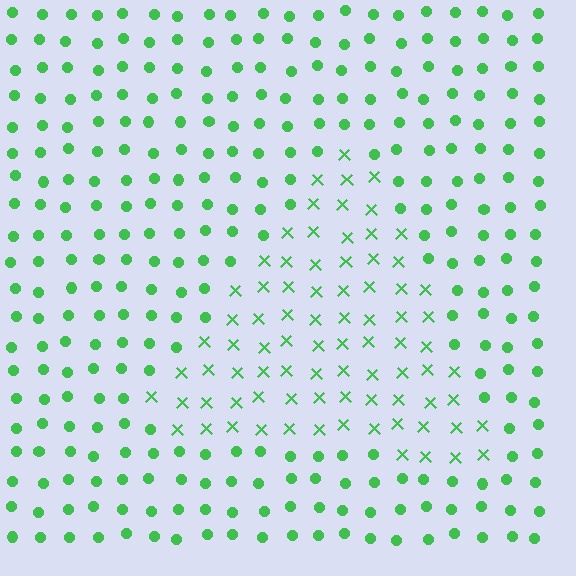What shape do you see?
I see a triangle.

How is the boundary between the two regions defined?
The boundary is defined by a change in element shape: X marks inside vs. circles outside. All elements share the same color and spacing.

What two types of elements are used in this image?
The image uses X marks inside the triangle region and circles outside it.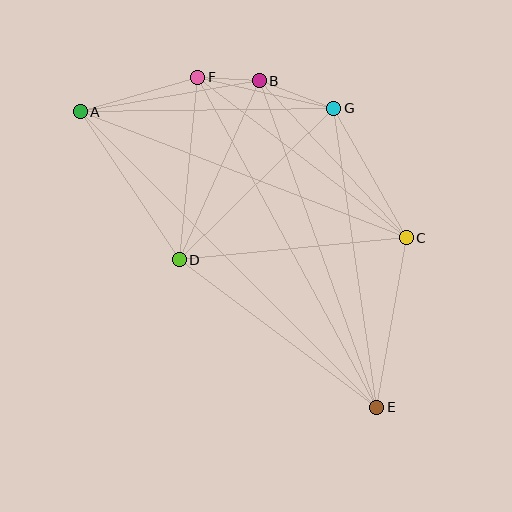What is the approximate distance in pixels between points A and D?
The distance between A and D is approximately 178 pixels.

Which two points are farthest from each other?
Points A and E are farthest from each other.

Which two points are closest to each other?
Points B and F are closest to each other.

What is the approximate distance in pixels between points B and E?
The distance between B and E is approximately 347 pixels.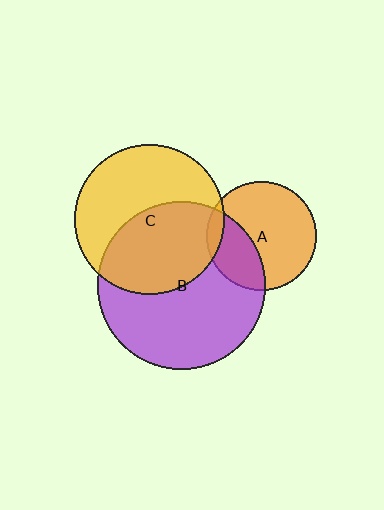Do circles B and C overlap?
Yes.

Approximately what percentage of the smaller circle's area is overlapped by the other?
Approximately 50%.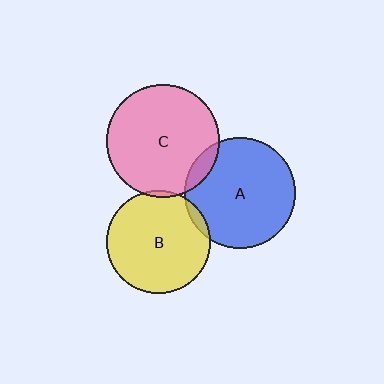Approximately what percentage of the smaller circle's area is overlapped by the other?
Approximately 5%.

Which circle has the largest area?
Circle C (pink).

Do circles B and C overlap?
Yes.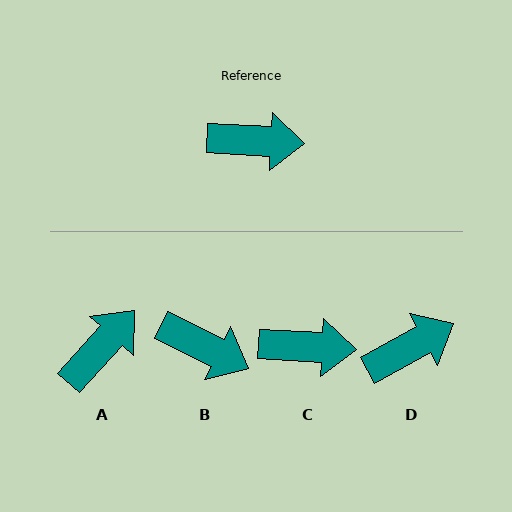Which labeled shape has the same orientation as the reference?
C.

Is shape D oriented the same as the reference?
No, it is off by about 32 degrees.